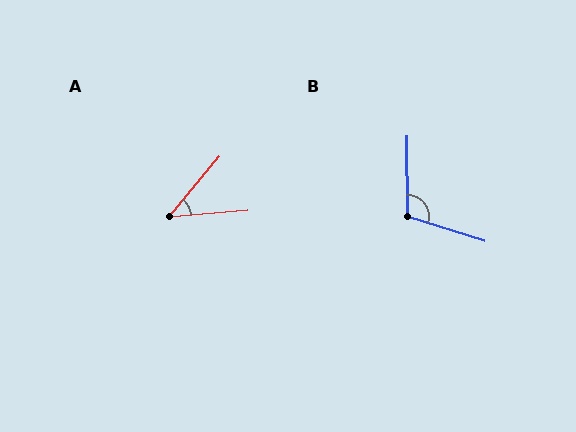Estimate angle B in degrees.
Approximately 108 degrees.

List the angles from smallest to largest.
A (45°), B (108°).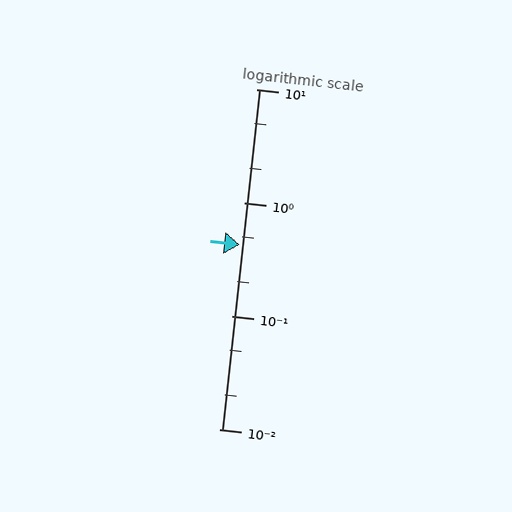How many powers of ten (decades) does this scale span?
The scale spans 3 decades, from 0.01 to 10.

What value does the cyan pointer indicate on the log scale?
The pointer indicates approximately 0.42.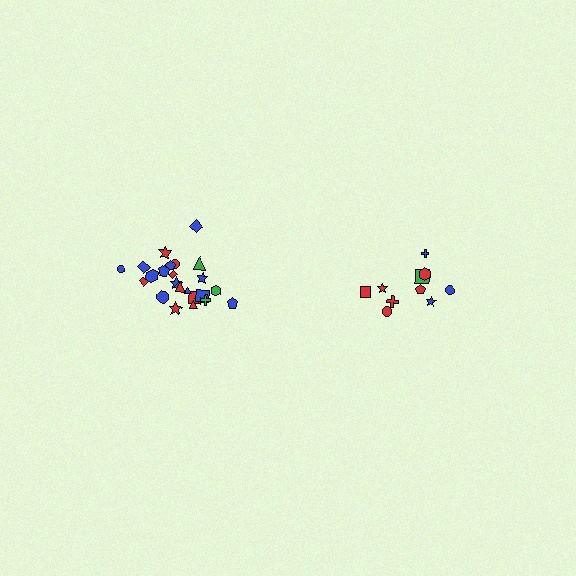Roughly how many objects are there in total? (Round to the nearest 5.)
Roughly 35 objects in total.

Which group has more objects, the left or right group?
The left group.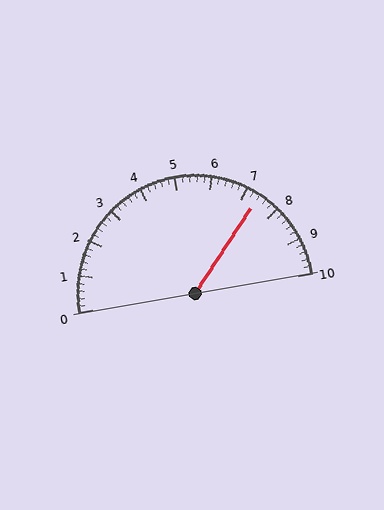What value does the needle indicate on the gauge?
The needle indicates approximately 7.4.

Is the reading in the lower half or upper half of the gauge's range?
The reading is in the upper half of the range (0 to 10).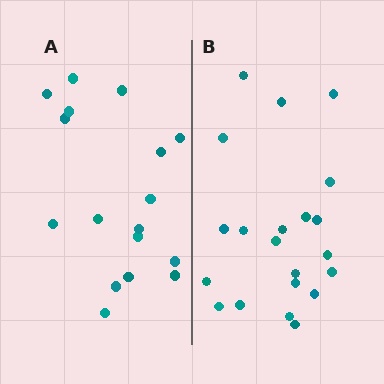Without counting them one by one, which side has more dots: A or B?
Region B (the right region) has more dots.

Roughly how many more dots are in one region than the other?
Region B has about 4 more dots than region A.